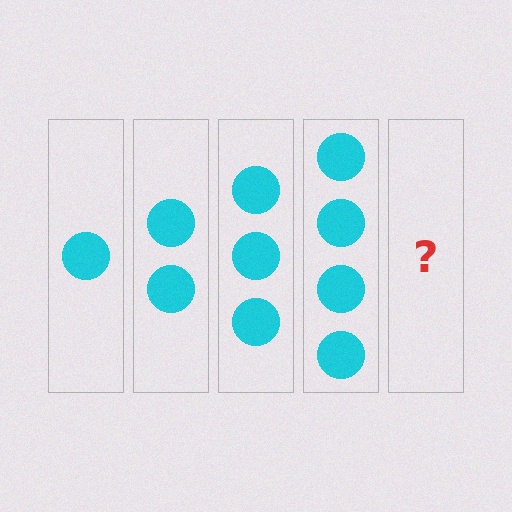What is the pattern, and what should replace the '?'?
The pattern is that each step adds one more circle. The '?' should be 5 circles.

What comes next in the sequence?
The next element should be 5 circles.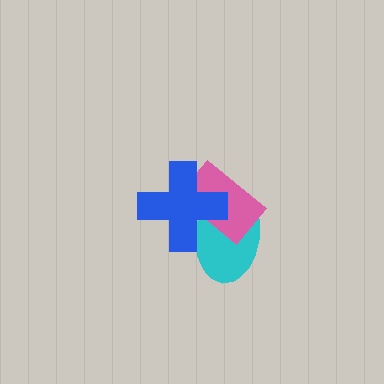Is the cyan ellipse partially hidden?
Yes, it is partially covered by another shape.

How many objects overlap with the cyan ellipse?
2 objects overlap with the cyan ellipse.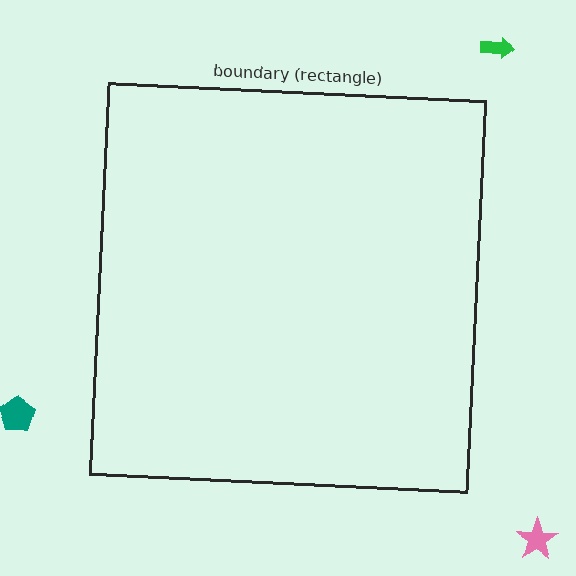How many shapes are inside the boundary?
0 inside, 3 outside.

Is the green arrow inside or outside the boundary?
Outside.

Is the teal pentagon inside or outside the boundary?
Outside.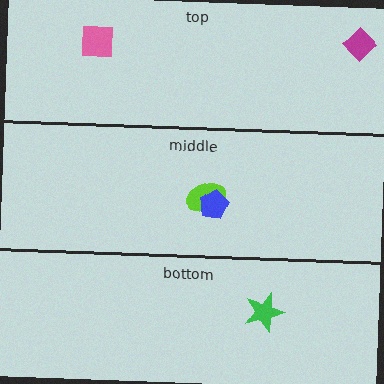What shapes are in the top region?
The magenta diamond, the pink square.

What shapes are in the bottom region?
The green star.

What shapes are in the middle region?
The lime ellipse, the blue pentagon.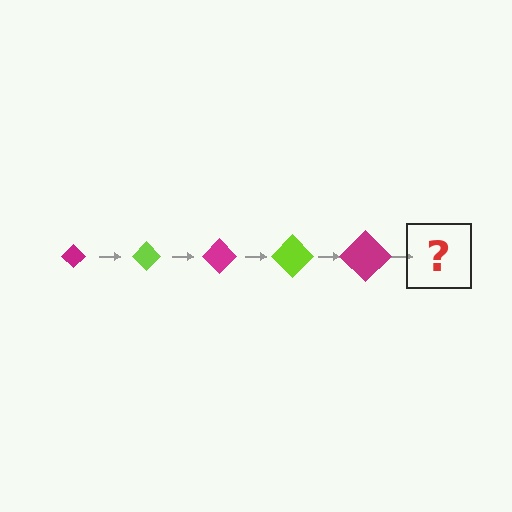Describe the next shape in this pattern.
It should be a lime diamond, larger than the previous one.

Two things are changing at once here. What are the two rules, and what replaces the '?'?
The two rules are that the diamond grows larger each step and the color cycles through magenta and lime. The '?' should be a lime diamond, larger than the previous one.